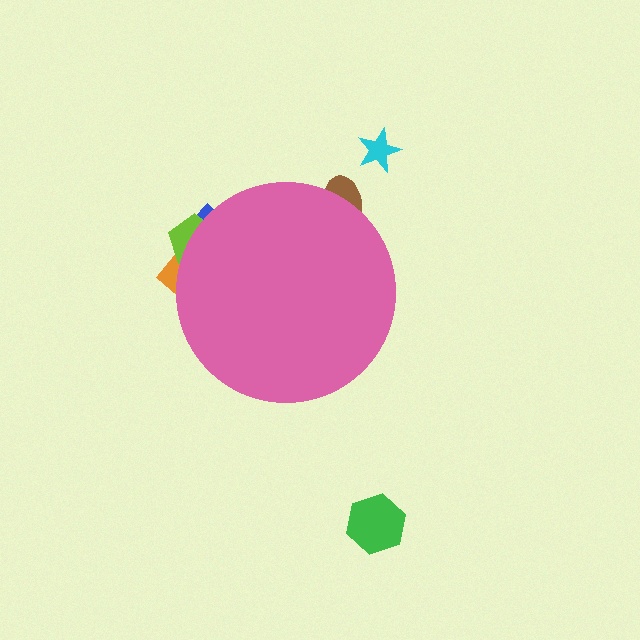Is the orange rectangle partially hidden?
Yes, the orange rectangle is partially hidden behind the pink circle.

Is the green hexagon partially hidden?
No, the green hexagon is fully visible.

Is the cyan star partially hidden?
No, the cyan star is fully visible.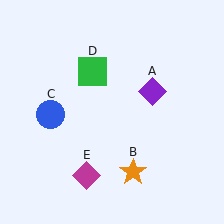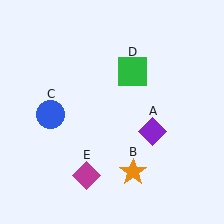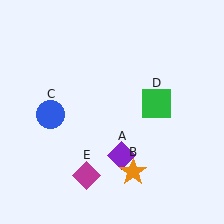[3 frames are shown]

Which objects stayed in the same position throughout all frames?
Orange star (object B) and blue circle (object C) and magenta diamond (object E) remained stationary.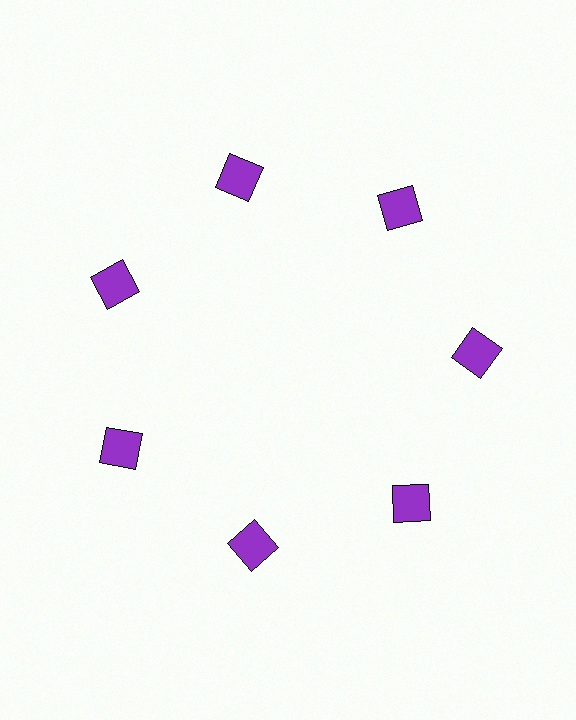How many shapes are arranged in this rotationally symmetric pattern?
There are 7 shapes, arranged in 7 groups of 1.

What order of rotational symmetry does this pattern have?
This pattern has 7-fold rotational symmetry.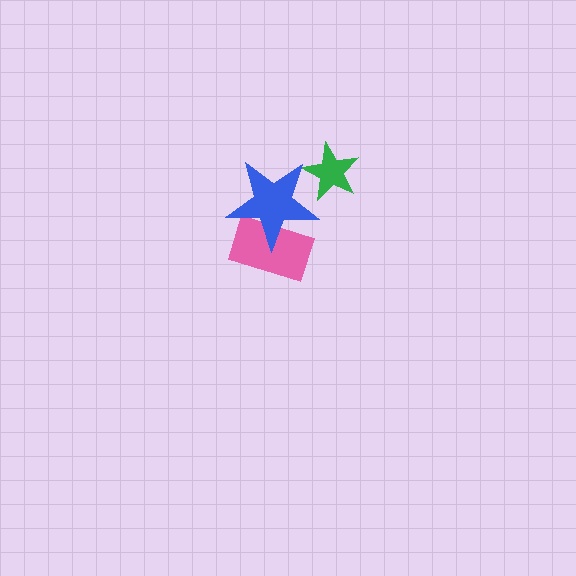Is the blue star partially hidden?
No, no other shape covers it.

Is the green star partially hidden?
Yes, it is partially covered by another shape.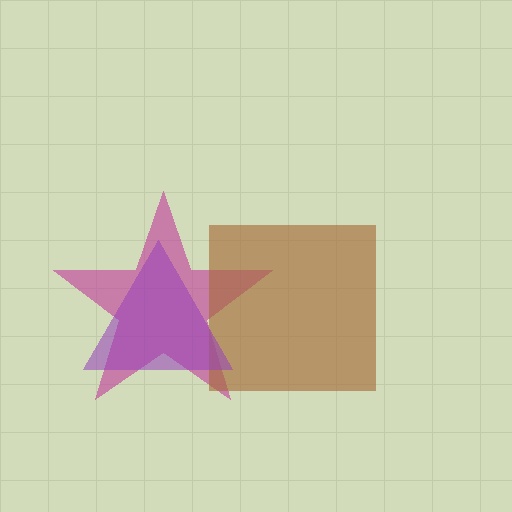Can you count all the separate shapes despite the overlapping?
Yes, there are 3 separate shapes.